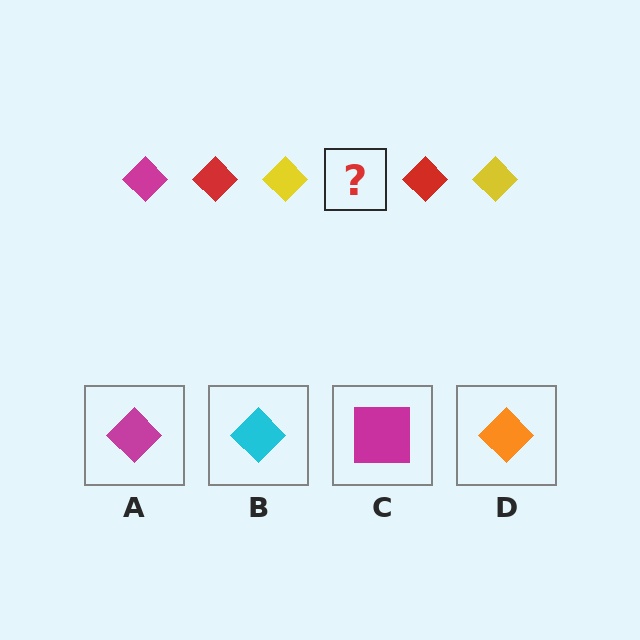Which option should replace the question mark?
Option A.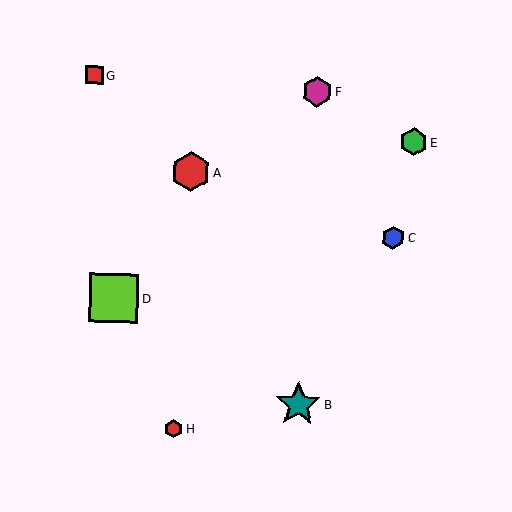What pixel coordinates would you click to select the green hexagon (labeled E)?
Click at (413, 142) to select the green hexagon E.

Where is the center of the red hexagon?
The center of the red hexagon is at (174, 428).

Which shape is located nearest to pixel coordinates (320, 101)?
The magenta hexagon (labeled F) at (317, 92) is nearest to that location.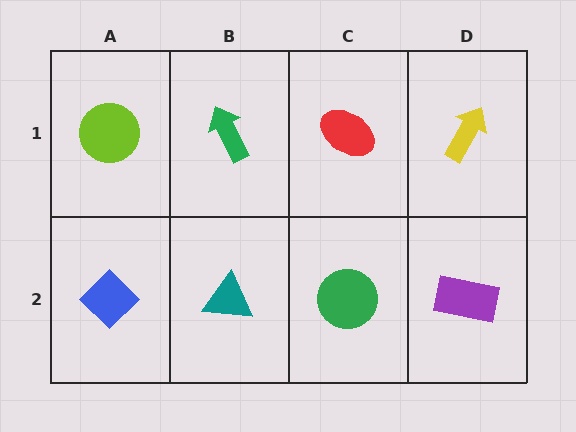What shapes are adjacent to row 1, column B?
A teal triangle (row 2, column B), a lime circle (row 1, column A), a red ellipse (row 1, column C).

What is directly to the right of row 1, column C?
A yellow arrow.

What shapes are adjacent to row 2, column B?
A green arrow (row 1, column B), a blue diamond (row 2, column A), a green circle (row 2, column C).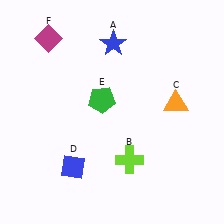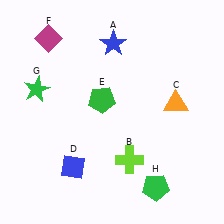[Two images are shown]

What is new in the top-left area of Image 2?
A green star (G) was added in the top-left area of Image 2.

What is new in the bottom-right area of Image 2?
A green pentagon (H) was added in the bottom-right area of Image 2.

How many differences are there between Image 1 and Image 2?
There are 2 differences between the two images.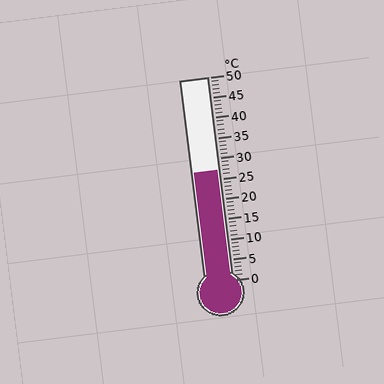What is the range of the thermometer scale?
The thermometer scale ranges from 0°C to 50°C.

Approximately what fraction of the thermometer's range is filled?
The thermometer is filled to approximately 55% of its range.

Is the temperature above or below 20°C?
The temperature is above 20°C.